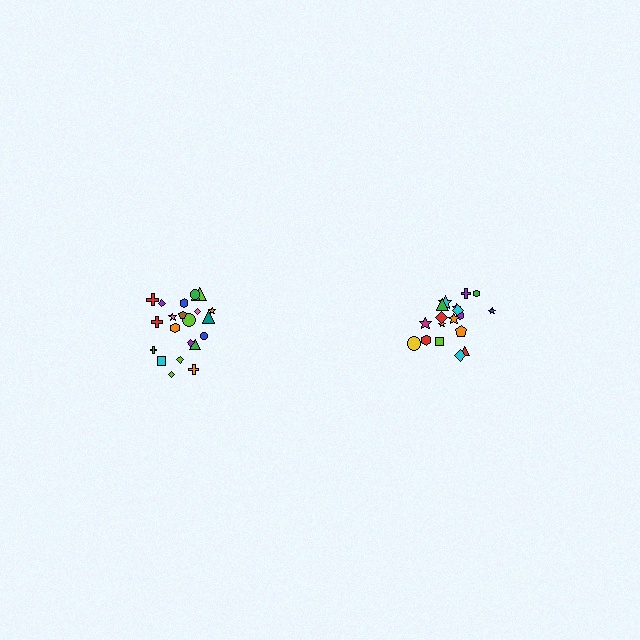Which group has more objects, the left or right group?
The left group.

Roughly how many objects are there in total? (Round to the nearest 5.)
Roughly 40 objects in total.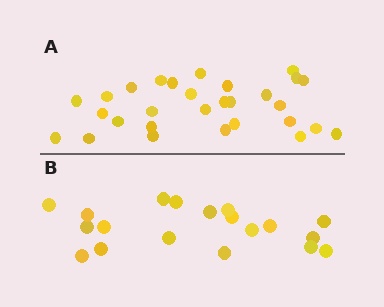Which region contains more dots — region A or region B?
Region A (the top region) has more dots.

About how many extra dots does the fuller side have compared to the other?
Region A has roughly 10 or so more dots than region B.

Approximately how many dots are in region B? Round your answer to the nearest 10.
About 20 dots. (The exact count is 19, which rounds to 20.)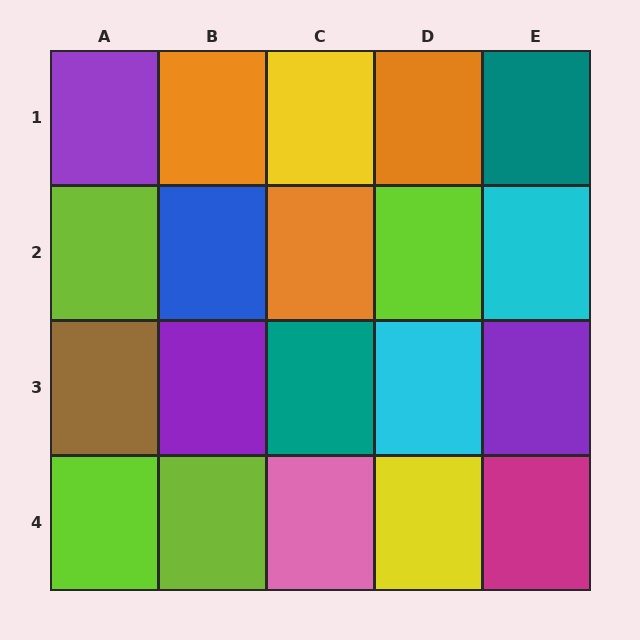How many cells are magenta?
1 cell is magenta.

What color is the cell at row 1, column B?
Orange.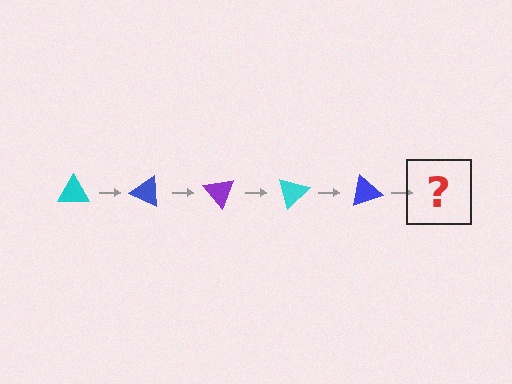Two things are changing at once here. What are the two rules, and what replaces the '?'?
The two rules are that it rotates 25 degrees each step and the color cycles through cyan, blue, and purple. The '?' should be a purple triangle, rotated 125 degrees from the start.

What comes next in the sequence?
The next element should be a purple triangle, rotated 125 degrees from the start.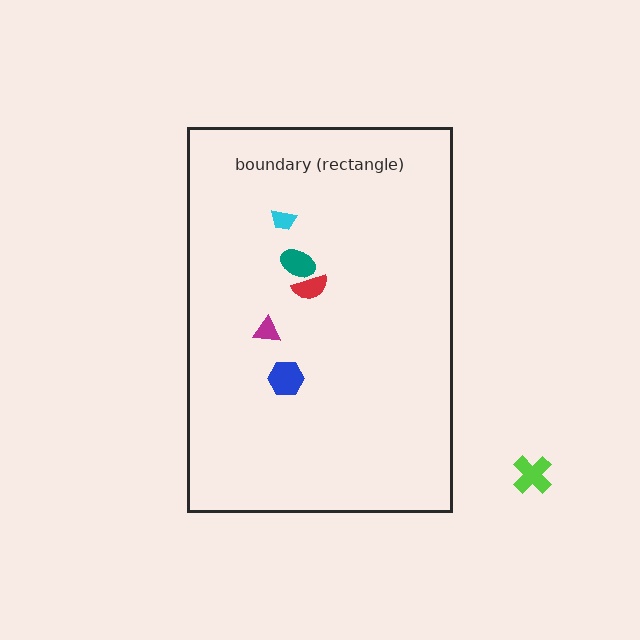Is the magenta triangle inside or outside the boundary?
Inside.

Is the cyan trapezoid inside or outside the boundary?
Inside.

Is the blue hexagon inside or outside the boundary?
Inside.